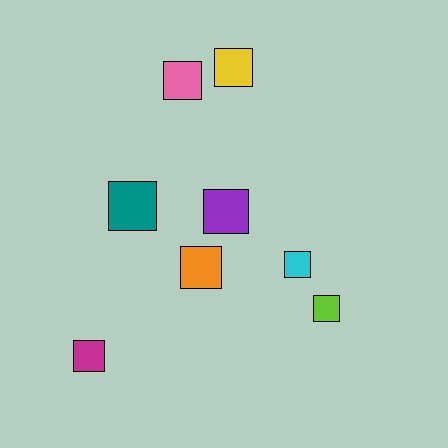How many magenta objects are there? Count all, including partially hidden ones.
There is 1 magenta object.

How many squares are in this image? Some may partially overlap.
There are 8 squares.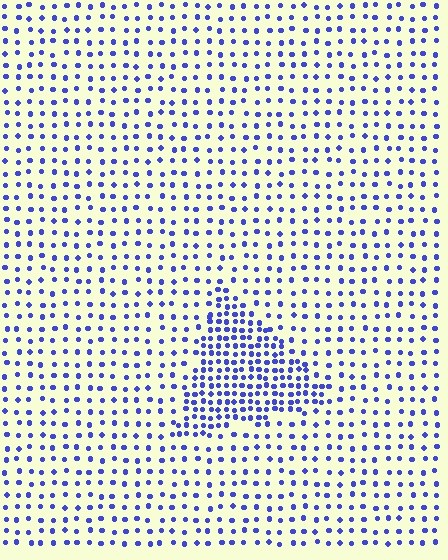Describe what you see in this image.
The image contains small blue elements arranged at two different densities. A triangle-shaped region is visible where the elements are more densely packed than the surrounding area.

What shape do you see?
I see a triangle.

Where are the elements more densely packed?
The elements are more densely packed inside the triangle boundary.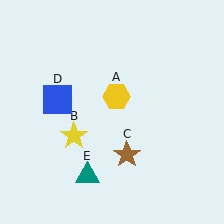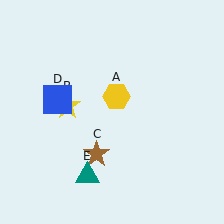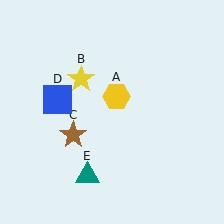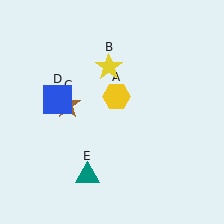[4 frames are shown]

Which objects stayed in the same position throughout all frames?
Yellow hexagon (object A) and blue square (object D) and teal triangle (object E) remained stationary.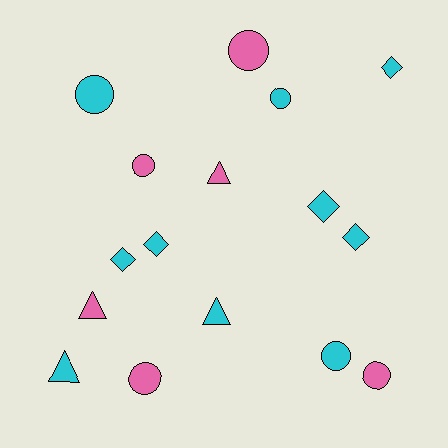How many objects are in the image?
There are 16 objects.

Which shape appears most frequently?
Circle, with 7 objects.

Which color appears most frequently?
Cyan, with 10 objects.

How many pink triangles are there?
There are 2 pink triangles.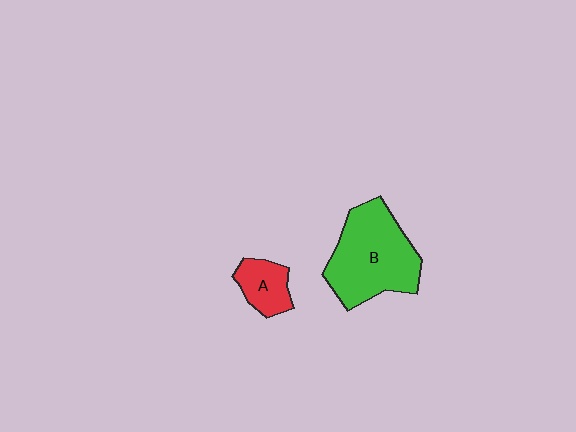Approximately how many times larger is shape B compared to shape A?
Approximately 2.8 times.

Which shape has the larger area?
Shape B (green).